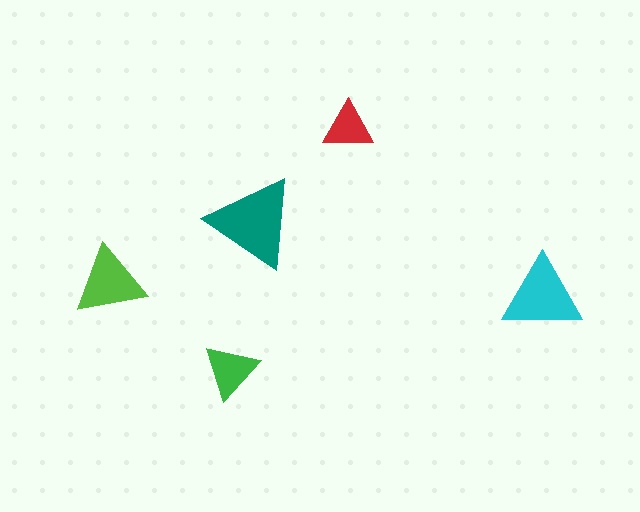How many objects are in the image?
There are 5 objects in the image.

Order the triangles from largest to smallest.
the teal one, the cyan one, the lime one, the green one, the red one.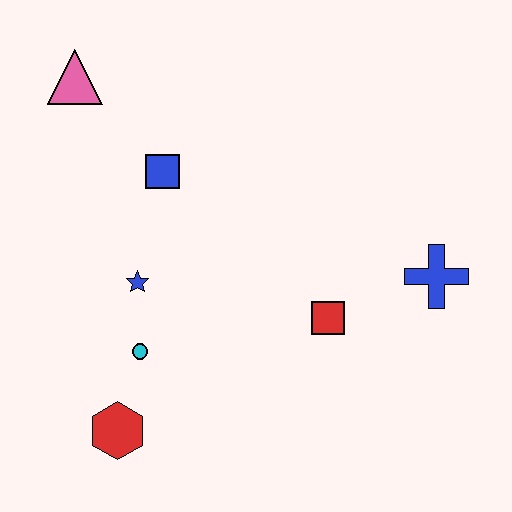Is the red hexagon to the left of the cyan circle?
Yes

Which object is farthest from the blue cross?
The pink triangle is farthest from the blue cross.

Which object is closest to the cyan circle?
The blue star is closest to the cyan circle.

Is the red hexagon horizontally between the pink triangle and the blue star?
Yes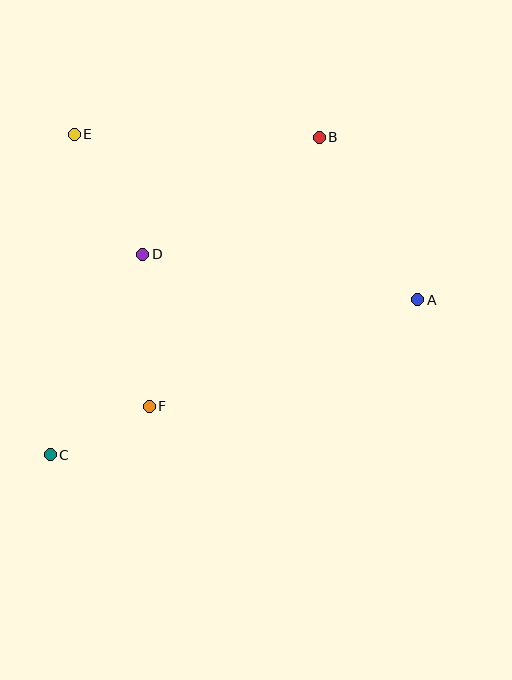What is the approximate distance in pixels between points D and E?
The distance between D and E is approximately 138 pixels.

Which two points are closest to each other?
Points C and F are closest to each other.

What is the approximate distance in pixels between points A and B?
The distance between A and B is approximately 190 pixels.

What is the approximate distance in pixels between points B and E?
The distance between B and E is approximately 245 pixels.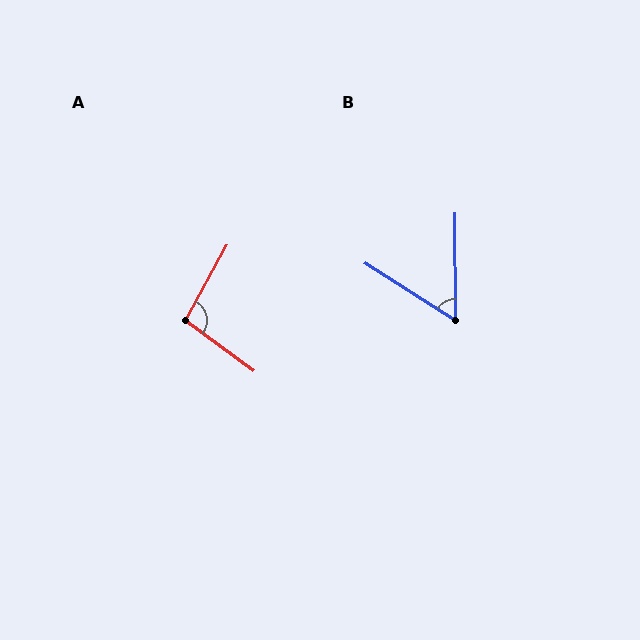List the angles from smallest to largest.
B (57°), A (98°).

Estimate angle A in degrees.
Approximately 98 degrees.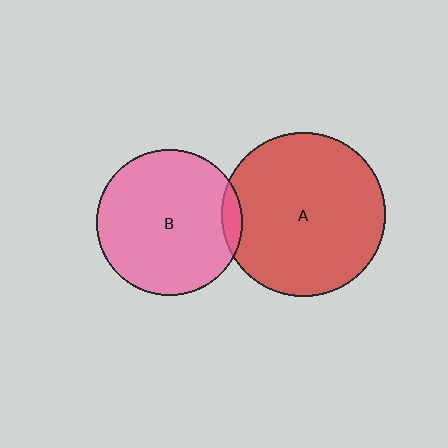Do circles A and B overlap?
Yes.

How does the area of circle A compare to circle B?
Approximately 1.3 times.